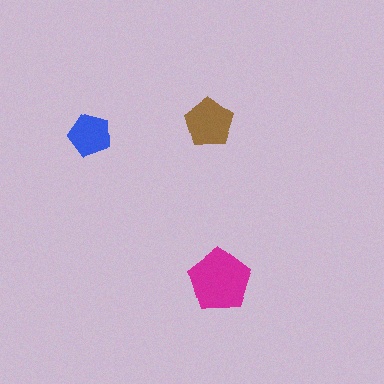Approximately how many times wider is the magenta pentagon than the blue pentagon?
About 1.5 times wider.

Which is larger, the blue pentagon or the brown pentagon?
The brown one.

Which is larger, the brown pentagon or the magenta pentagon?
The magenta one.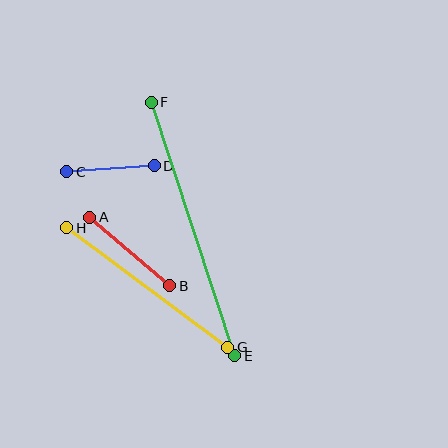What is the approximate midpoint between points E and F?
The midpoint is at approximately (193, 229) pixels.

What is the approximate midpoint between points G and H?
The midpoint is at approximately (147, 288) pixels.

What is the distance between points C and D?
The distance is approximately 88 pixels.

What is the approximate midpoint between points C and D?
The midpoint is at approximately (111, 169) pixels.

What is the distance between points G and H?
The distance is approximately 201 pixels.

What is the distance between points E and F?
The distance is approximately 267 pixels.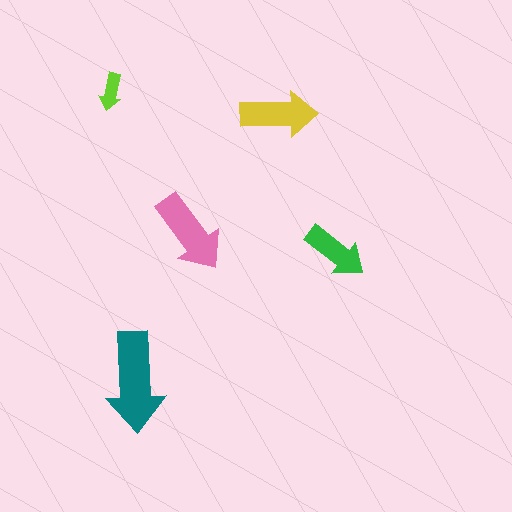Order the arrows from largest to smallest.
the teal one, the pink one, the yellow one, the green one, the lime one.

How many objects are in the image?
There are 5 objects in the image.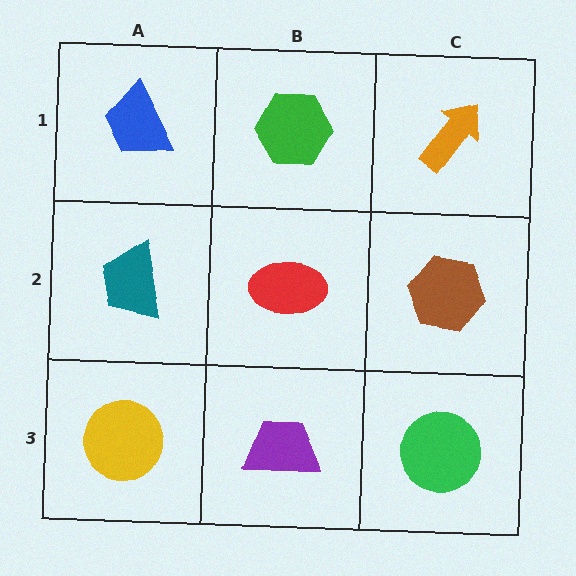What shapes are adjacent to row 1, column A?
A teal trapezoid (row 2, column A), a green hexagon (row 1, column B).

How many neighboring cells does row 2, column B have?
4.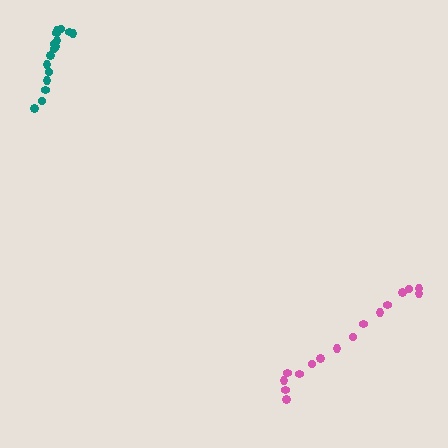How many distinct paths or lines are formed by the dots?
There are 2 distinct paths.